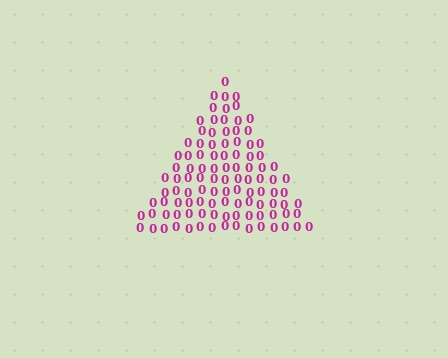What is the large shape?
The large shape is a triangle.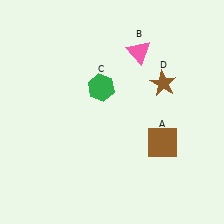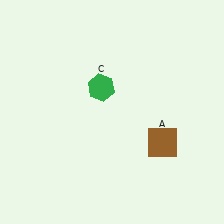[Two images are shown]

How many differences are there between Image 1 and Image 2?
There are 2 differences between the two images.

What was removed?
The pink triangle (B), the brown star (D) were removed in Image 2.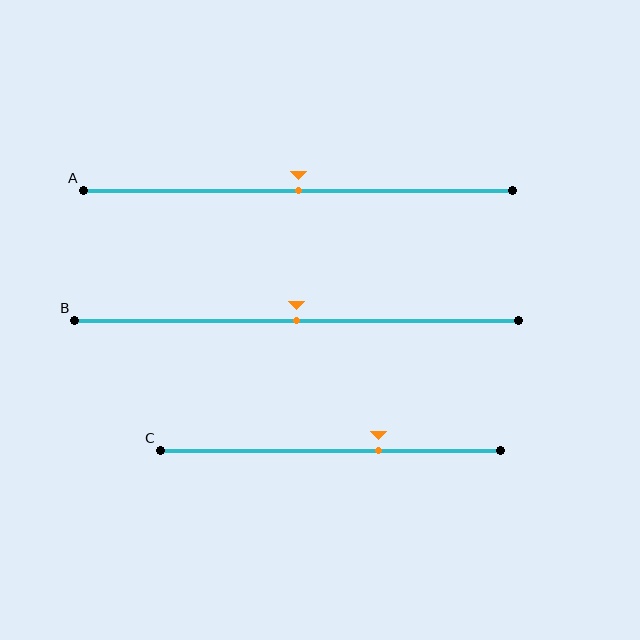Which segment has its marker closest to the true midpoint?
Segment A has its marker closest to the true midpoint.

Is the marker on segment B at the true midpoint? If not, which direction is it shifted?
Yes, the marker on segment B is at the true midpoint.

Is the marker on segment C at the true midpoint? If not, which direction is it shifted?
No, the marker on segment C is shifted to the right by about 14% of the segment length.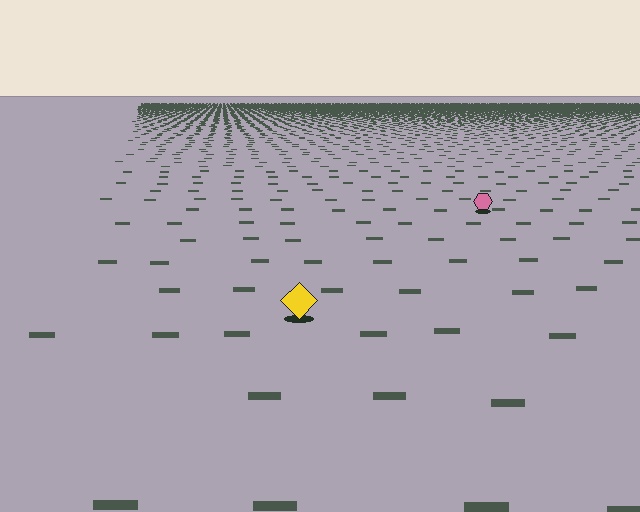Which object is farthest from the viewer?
The pink hexagon is farthest from the viewer. It appears smaller and the ground texture around it is denser.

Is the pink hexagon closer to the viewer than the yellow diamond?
No. The yellow diamond is closer — you can tell from the texture gradient: the ground texture is coarser near it.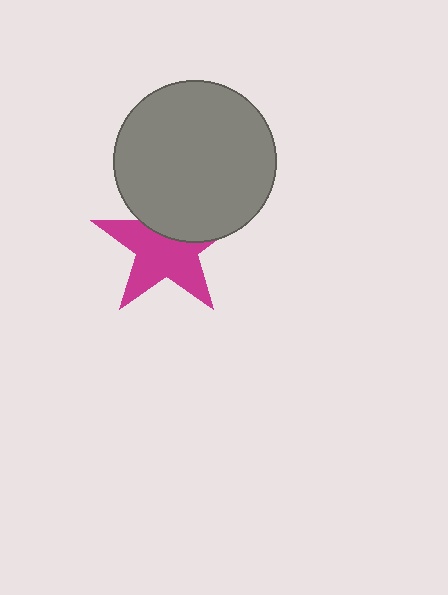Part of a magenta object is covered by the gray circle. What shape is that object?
It is a star.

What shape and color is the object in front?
The object in front is a gray circle.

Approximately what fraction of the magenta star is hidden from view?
Roughly 36% of the magenta star is hidden behind the gray circle.